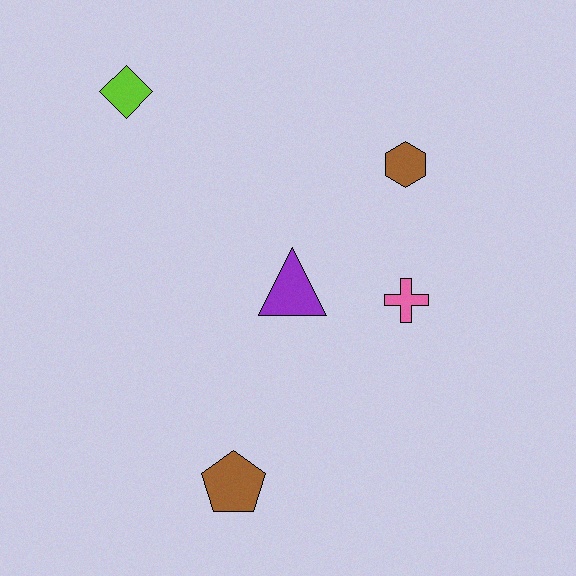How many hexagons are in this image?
There is 1 hexagon.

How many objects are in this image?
There are 5 objects.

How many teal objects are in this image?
There are no teal objects.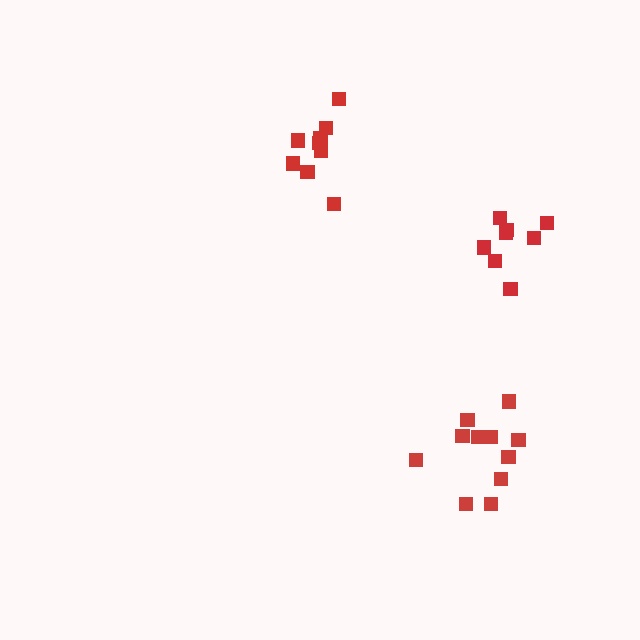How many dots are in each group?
Group 1: 9 dots, Group 2: 8 dots, Group 3: 11 dots (28 total).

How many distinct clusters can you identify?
There are 3 distinct clusters.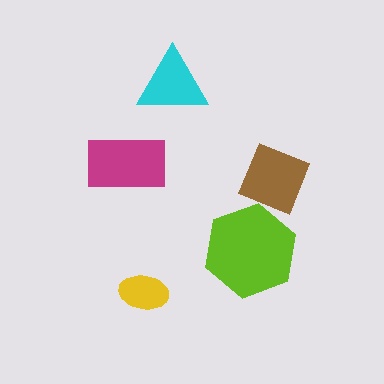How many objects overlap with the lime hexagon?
1 object overlaps with the lime hexagon.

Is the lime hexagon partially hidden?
Yes, it is partially covered by another shape.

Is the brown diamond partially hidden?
No, no other shape covers it.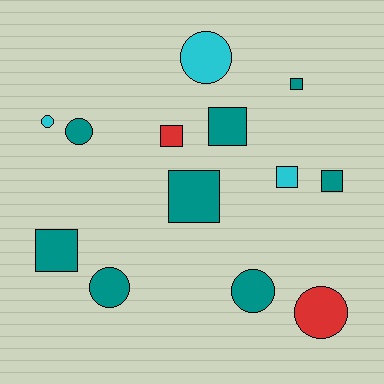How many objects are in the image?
There are 13 objects.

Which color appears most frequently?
Teal, with 8 objects.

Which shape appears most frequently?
Square, with 7 objects.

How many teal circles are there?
There are 3 teal circles.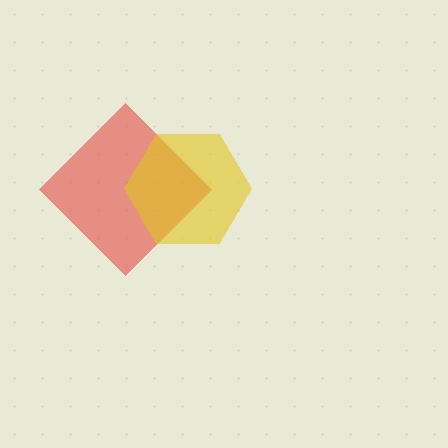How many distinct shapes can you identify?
There are 2 distinct shapes: a red diamond, a yellow hexagon.